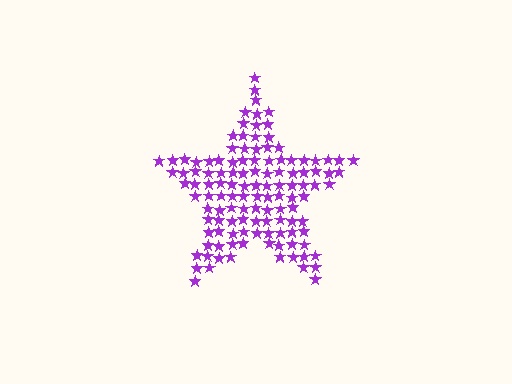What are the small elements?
The small elements are stars.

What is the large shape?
The large shape is a star.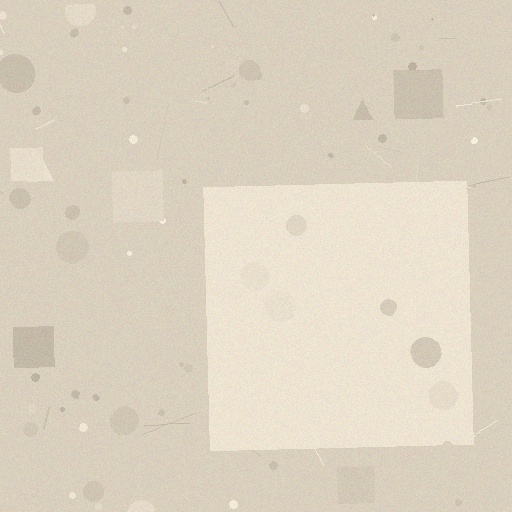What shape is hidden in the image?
A square is hidden in the image.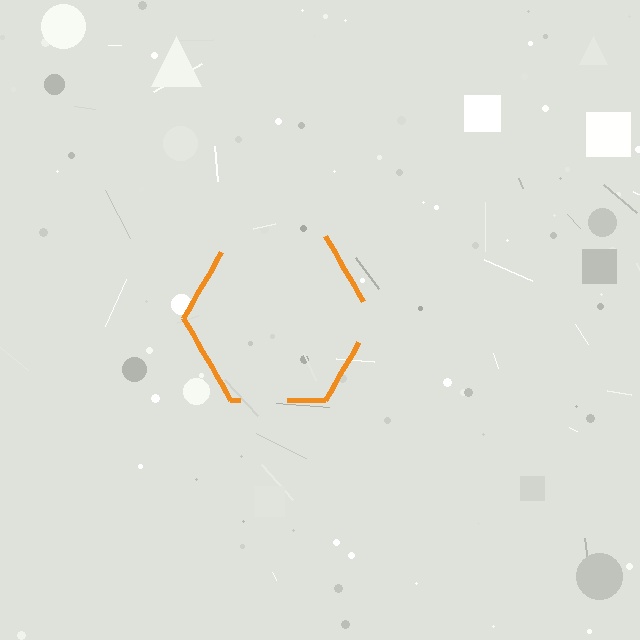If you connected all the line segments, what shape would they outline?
They would outline a hexagon.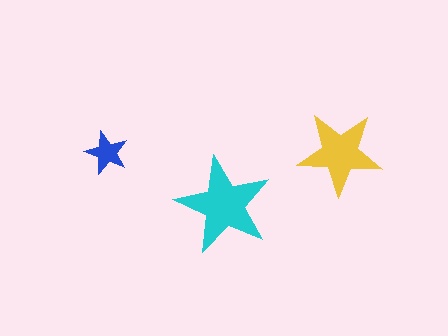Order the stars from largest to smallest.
the cyan one, the yellow one, the blue one.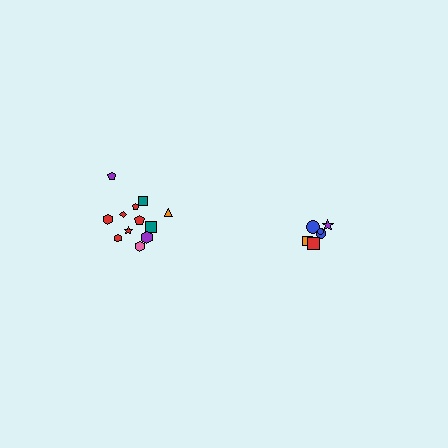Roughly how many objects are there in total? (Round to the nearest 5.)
Roughly 20 objects in total.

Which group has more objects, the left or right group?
The left group.